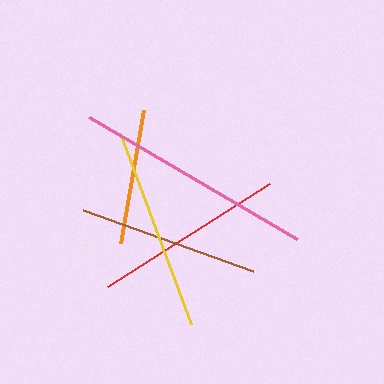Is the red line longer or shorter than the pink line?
The pink line is longer than the red line.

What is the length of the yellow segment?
The yellow segment is approximately 205 pixels long.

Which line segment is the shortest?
The orange line is the shortest at approximately 136 pixels.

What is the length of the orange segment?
The orange segment is approximately 136 pixels long.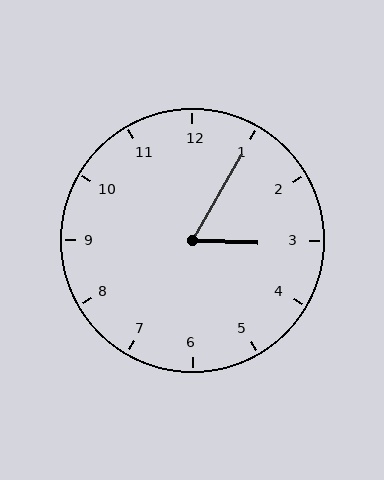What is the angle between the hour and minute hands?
Approximately 62 degrees.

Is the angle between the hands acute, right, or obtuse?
It is acute.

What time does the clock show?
3:05.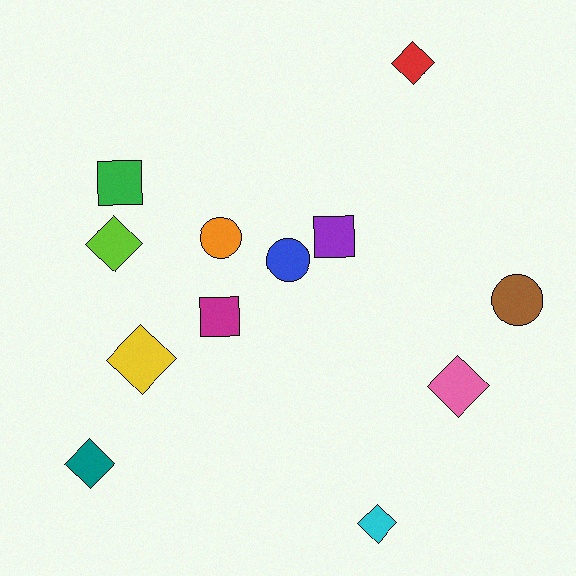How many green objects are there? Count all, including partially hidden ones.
There is 1 green object.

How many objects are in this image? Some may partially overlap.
There are 12 objects.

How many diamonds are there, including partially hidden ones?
There are 6 diamonds.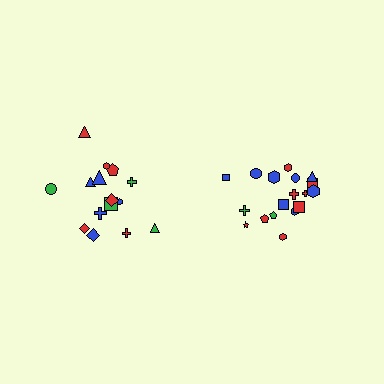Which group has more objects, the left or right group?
The right group.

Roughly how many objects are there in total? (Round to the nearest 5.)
Roughly 35 objects in total.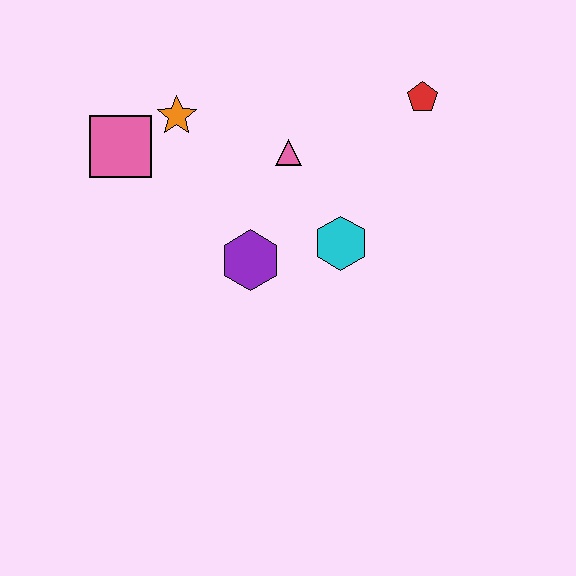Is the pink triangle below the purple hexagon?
No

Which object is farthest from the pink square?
The red pentagon is farthest from the pink square.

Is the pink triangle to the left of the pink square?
No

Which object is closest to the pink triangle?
The cyan hexagon is closest to the pink triangle.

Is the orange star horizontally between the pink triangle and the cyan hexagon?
No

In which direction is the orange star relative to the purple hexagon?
The orange star is above the purple hexagon.